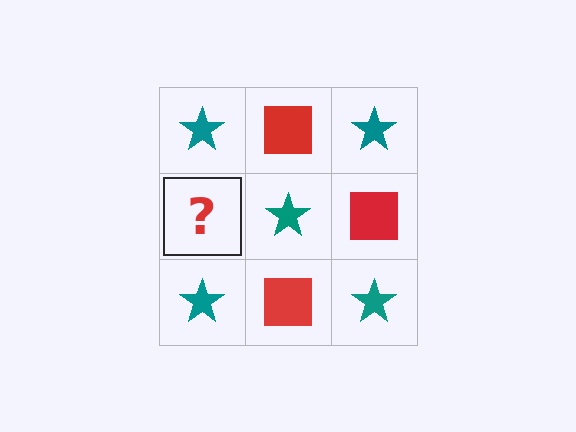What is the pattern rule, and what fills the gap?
The rule is that it alternates teal star and red square in a checkerboard pattern. The gap should be filled with a red square.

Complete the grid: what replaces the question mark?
The question mark should be replaced with a red square.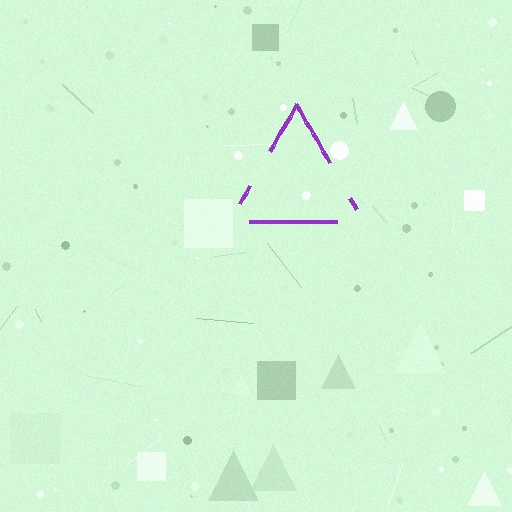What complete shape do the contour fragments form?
The contour fragments form a triangle.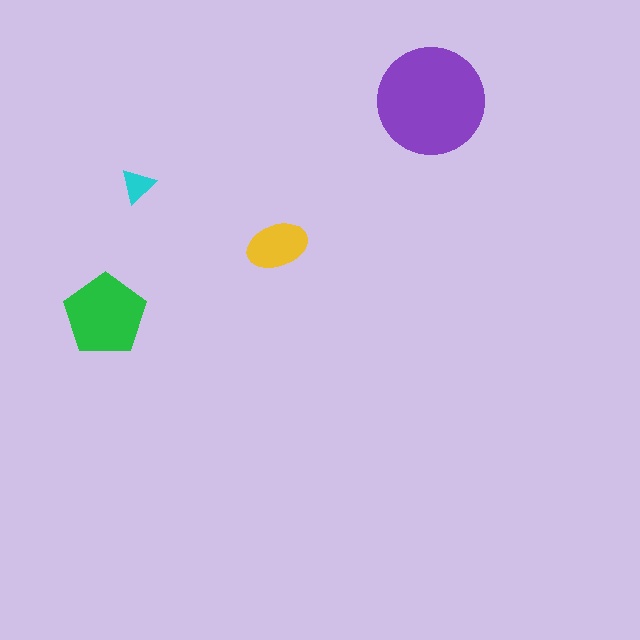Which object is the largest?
The purple circle.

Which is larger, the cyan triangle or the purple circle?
The purple circle.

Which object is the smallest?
The cyan triangle.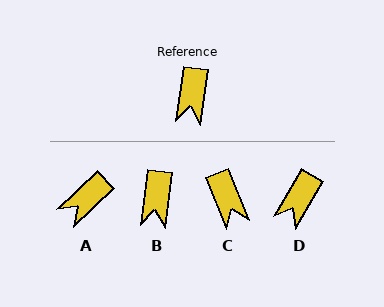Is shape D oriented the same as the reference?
No, it is off by about 22 degrees.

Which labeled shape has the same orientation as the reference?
B.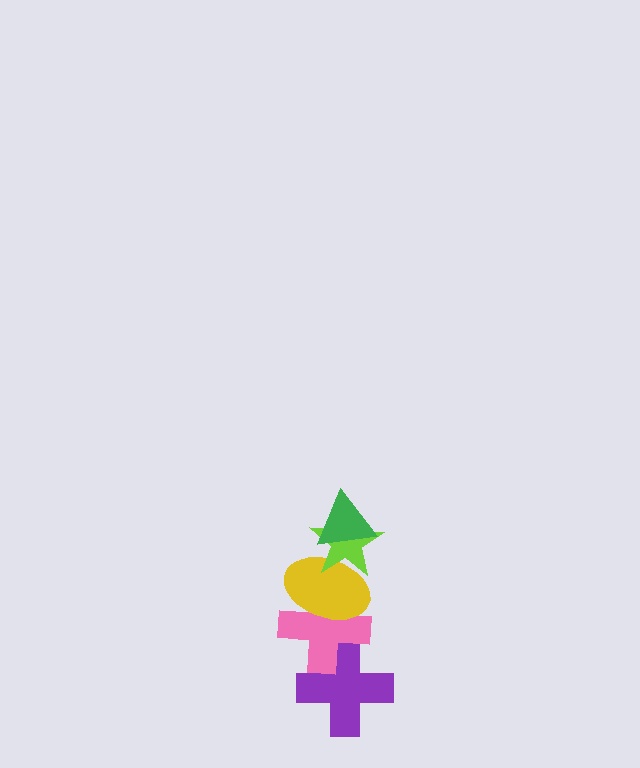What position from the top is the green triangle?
The green triangle is 1st from the top.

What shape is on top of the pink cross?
The yellow ellipse is on top of the pink cross.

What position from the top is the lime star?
The lime star is 2nd from the top.